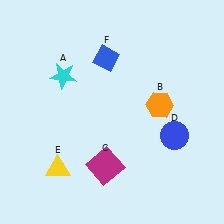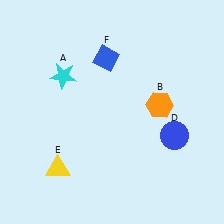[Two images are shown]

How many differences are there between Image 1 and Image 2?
There is 1 difference between the two images.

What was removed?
The magenta square (C) was removed in Image 2.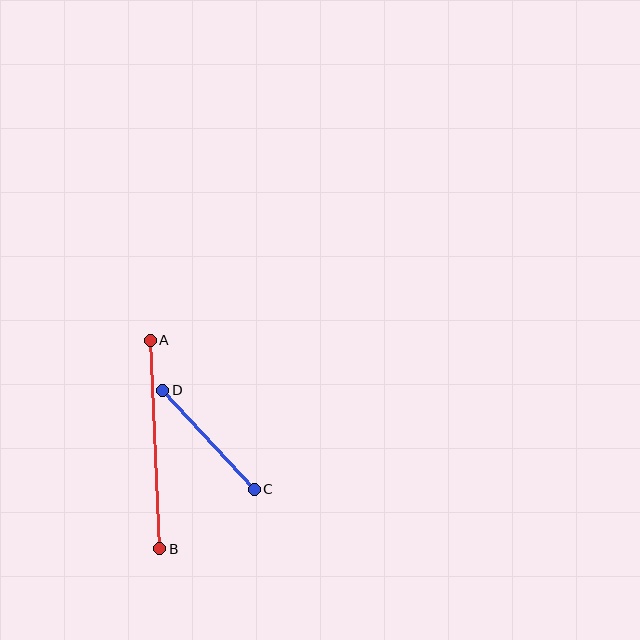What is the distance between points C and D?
The distance is approximately 135 pixels.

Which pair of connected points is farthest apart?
Points A and B are farthest apart.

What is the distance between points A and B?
The distance is approximately 209 pixels.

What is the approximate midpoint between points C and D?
The midpoint is at approximately (208, 440) pixels.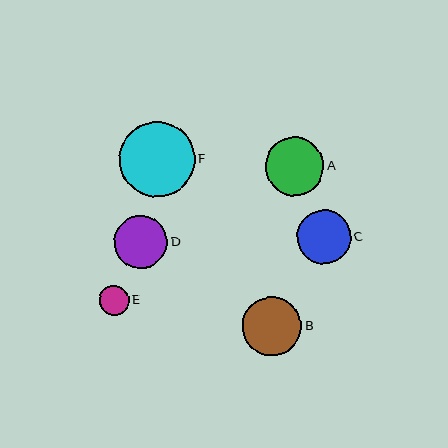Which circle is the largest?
Circle F is the largest with a size of approximately 75 pixels.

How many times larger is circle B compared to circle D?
Circle B is approximately 1.1 times the size of circle D.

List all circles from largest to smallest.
From largest to smallest: F, A, B, C, D, E.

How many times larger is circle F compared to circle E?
Circle F is approximately 2.5 times the size of circle E.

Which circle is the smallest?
Circle E is the smallest with a size of approximately 30 pixels.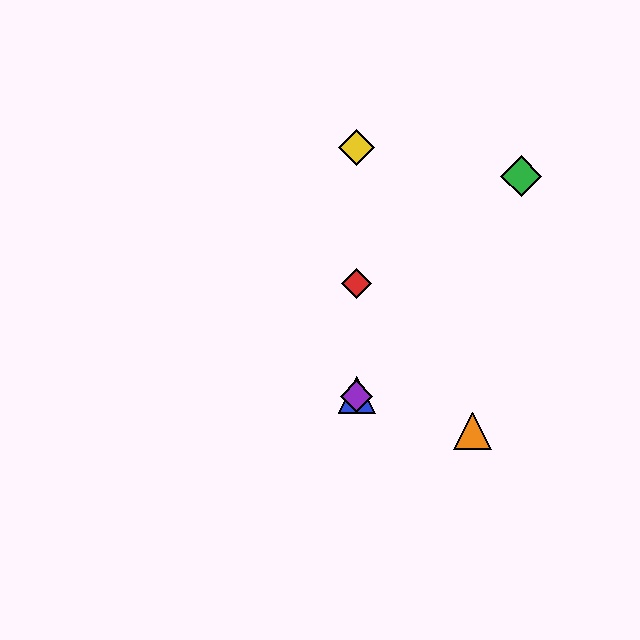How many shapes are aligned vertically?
4 shapes (the red diamond, the blue triangle, the yellow diamond, the purple diamond) are aligned vertically.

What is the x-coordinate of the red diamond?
The red diamond is at x≈357.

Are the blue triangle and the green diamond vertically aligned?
No, the blue triangle is at x≈357 and the green diamond is at x≈521.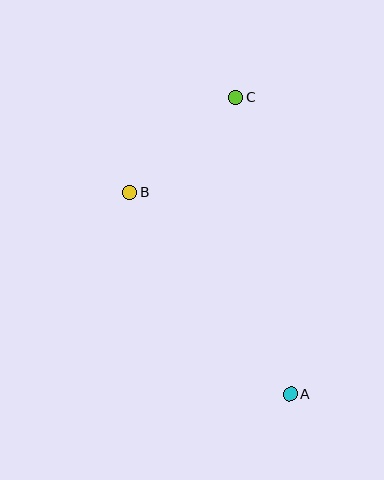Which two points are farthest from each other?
Points A and C are farthest from each other.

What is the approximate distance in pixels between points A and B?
The distance between A and B is approximately 257 pixels.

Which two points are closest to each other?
Points B and C are closest to each other.